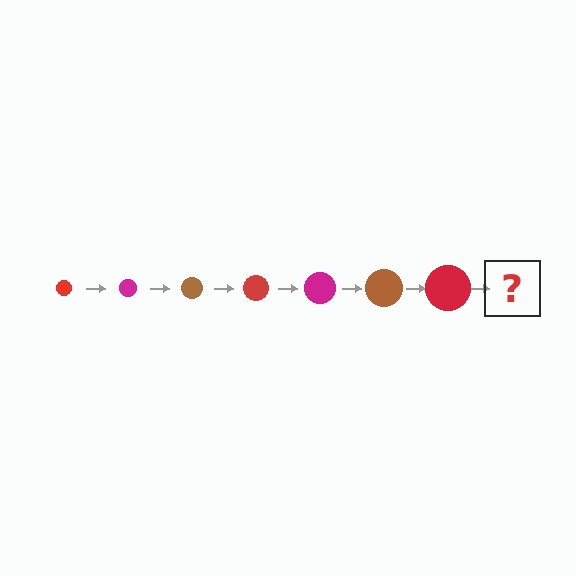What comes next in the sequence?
The next element should be a magenta circle, larger than the previous one.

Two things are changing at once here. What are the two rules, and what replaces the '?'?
The two rules are that the circle grows larger each step and the color cycles through red, magenta, and brown. The '?' should be a magenta circle, larger than the previous one.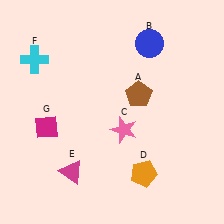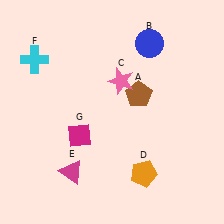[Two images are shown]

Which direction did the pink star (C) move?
The pink star (C) moved up.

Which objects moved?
The objects that moved are: the pink star (C), the magenta diamond (G).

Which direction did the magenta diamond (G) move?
The magenta diamond (G) moved right.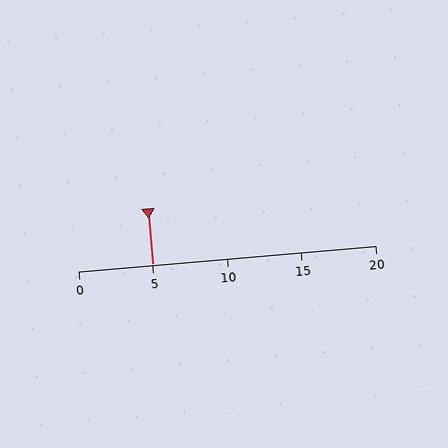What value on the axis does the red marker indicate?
The marker indicates approximately 5.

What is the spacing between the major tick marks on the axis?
The major ticks are spaced 5 apart.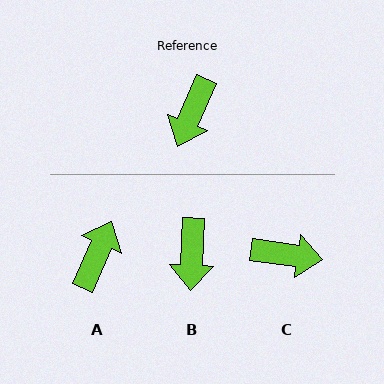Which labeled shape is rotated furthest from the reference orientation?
A, about 179 degrees away.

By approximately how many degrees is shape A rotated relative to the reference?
Approximately 179 degrees counter-clockwise.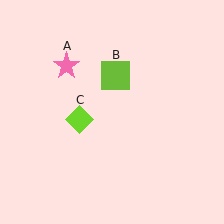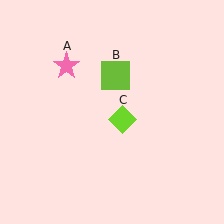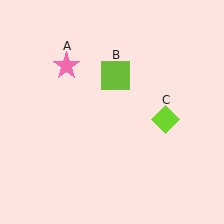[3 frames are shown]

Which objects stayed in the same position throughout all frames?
Pink star (object A) and lime square (object B) remained stationary.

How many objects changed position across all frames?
1 object changed position: lime diamond (object C).